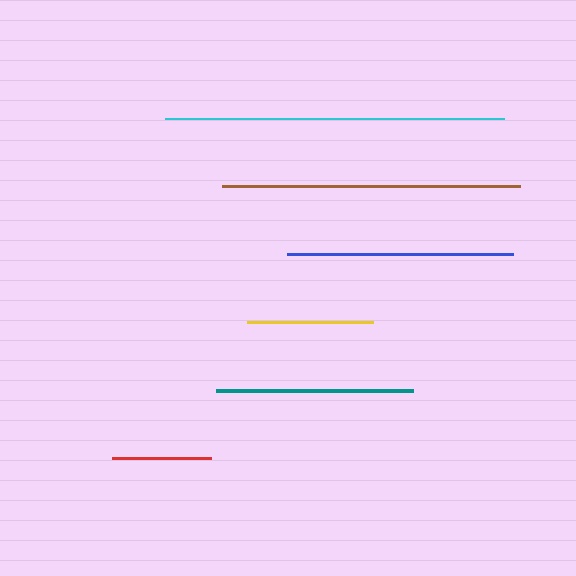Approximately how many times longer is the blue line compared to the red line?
The blue line is approximately 2.3 times the length of the red line.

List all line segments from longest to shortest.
From longest to shortest: cyan, brown, blue, teal, yellow, red.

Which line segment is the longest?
The cyan line is the longest at approximately 339 pixels.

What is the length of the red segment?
The red segment is approximately 99 pixels long.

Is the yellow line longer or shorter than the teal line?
The teal line is longer than the yellow line.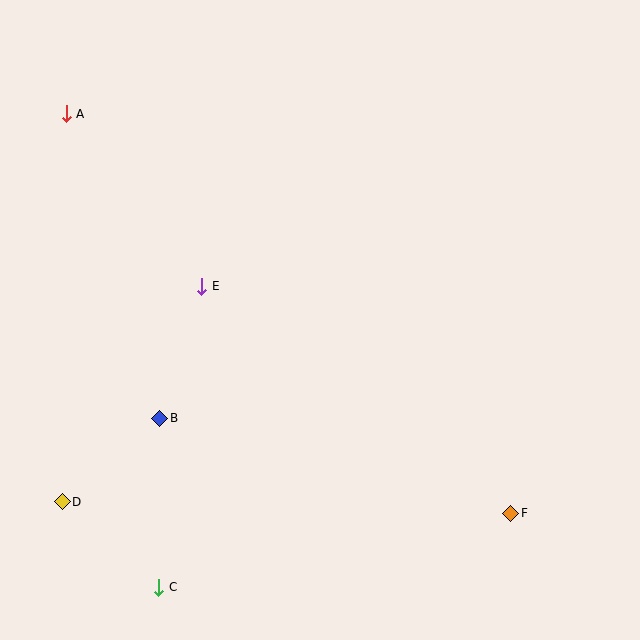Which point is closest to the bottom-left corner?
Point D is closest to the bottom-left corner.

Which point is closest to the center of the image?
Point E at (202, 286) is closest to the center.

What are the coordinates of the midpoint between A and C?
The midpoint between A and C is at (113, 351).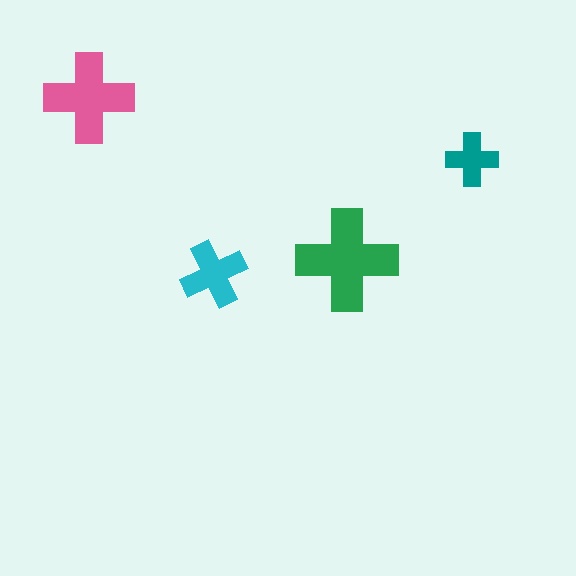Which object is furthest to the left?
The pink cross is leftmost.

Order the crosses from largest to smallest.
the green one, the pink one, the cyan one, the teal one.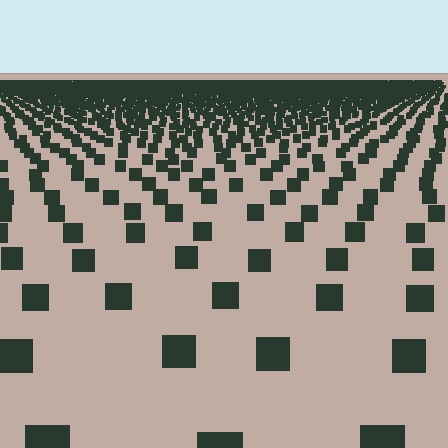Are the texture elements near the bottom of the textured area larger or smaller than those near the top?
Larger. Near the bottom, elements are closer to the viewer and appear at a bigger on-screen size.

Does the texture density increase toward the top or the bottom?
Density increases toward the top.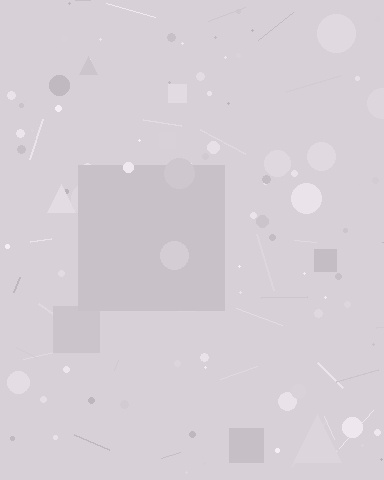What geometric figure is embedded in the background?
A square is embedded in the background.